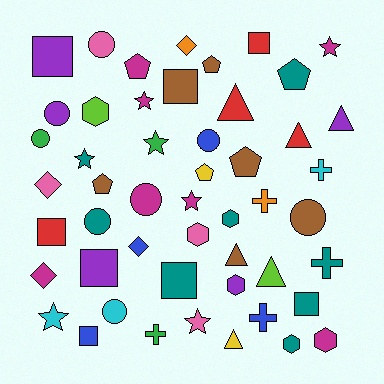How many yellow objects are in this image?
There are 2 yellow objects.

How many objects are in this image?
There are 50 objects.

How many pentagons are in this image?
There are 6 pentagons.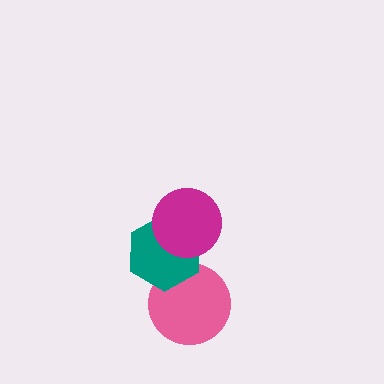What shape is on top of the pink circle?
The teal hexagon is on top of the pink circle.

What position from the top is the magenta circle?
The magenta circle is 1st from the top.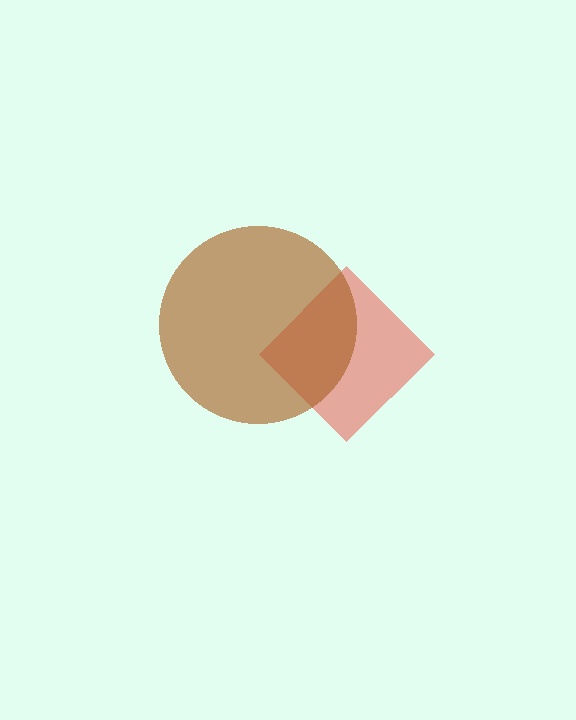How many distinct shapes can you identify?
There are 2 distinct shapes: a red diamond, a brown circle.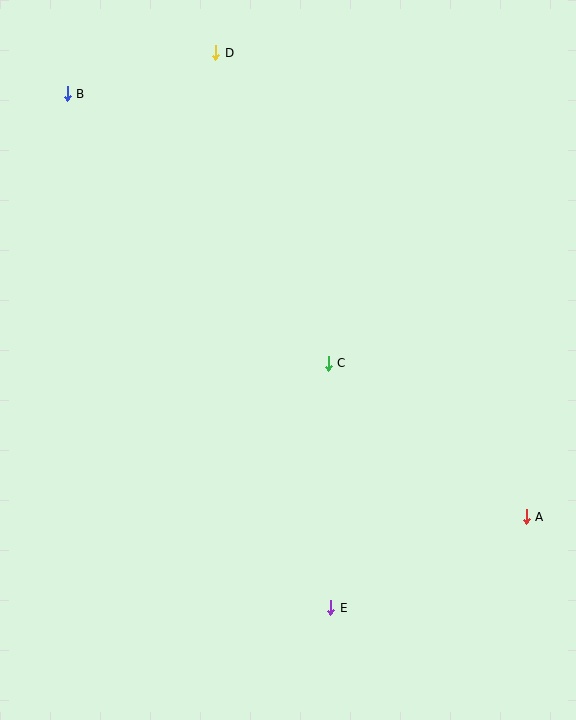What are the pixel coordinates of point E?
Point E is at (331, 608).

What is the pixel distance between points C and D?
The distance between C and D is 331 pixels.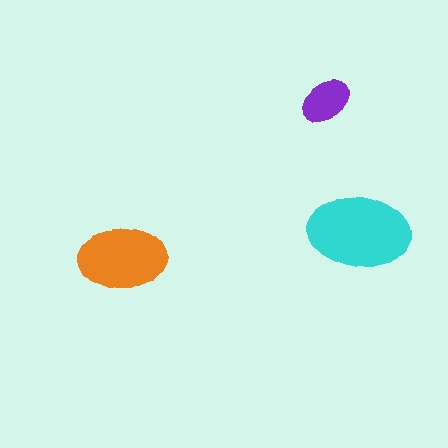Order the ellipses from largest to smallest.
the cyan one, the orange one, the purple one.